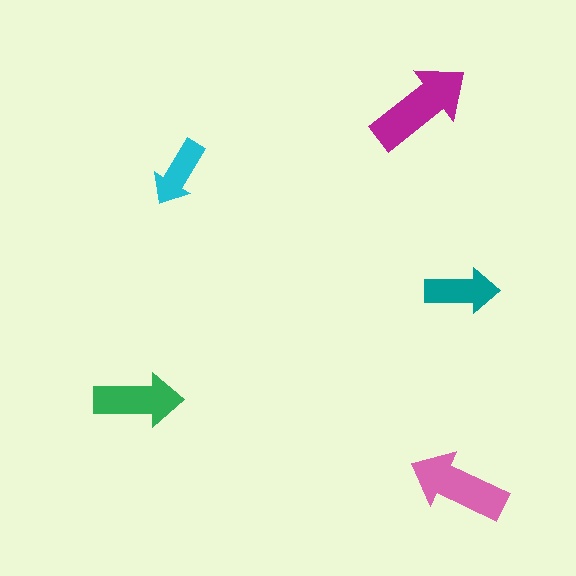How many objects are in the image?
There are 5 objects in the image.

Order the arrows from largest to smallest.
the magenta one, the pink one, the green one, the teal one, the cyan one.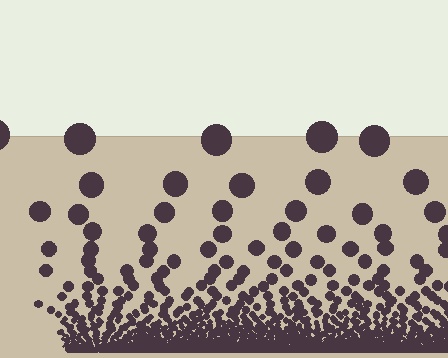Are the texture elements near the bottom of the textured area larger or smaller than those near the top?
Smaller. The gradient is inverted — elements near the bottom are smaller and denser.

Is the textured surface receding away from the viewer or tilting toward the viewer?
The surface appears to tilt toward the viewer. Texture elements get larger and sparser toward the top.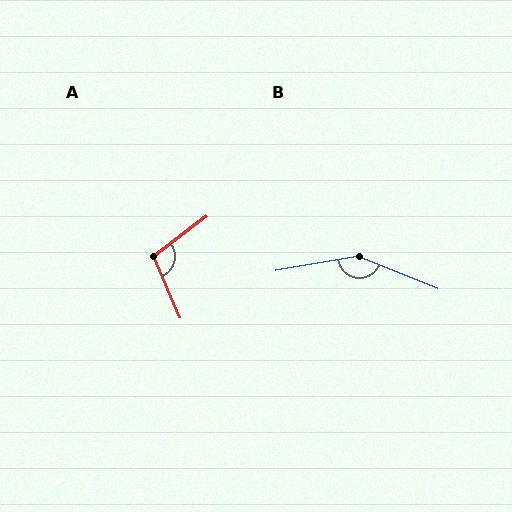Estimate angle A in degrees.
Approximately 103 degrees.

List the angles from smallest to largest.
A (103°), B (149°).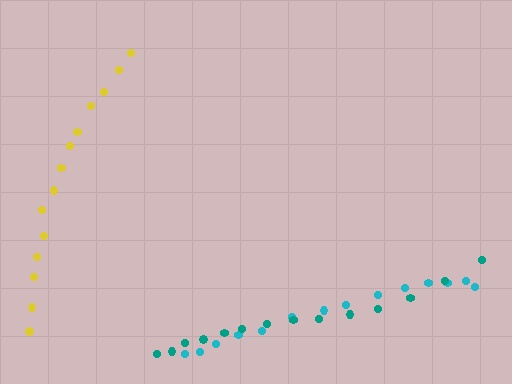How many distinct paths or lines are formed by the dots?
There are 3 distinct paths.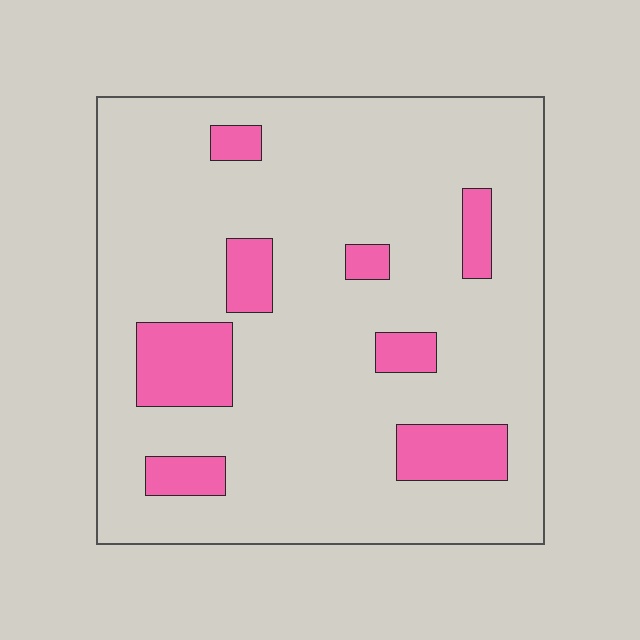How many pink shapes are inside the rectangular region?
8.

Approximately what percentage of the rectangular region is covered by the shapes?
Approximately 15%.